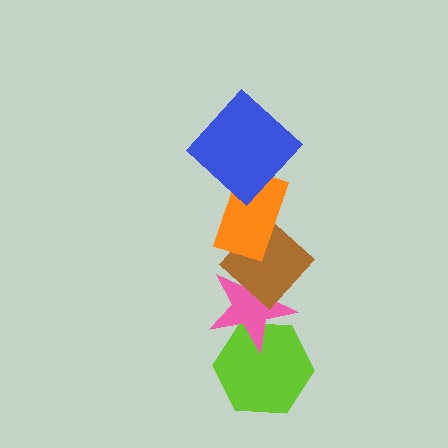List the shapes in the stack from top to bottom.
From top to bottom: the blue diamond, the orange rectangle, the brown diamond, the pink star, the lime hexagon.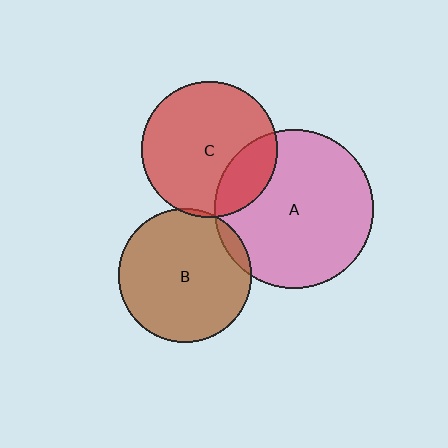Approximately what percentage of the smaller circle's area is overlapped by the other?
Approximately 20%.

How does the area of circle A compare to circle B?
Approximately 1.4 times.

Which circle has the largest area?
Circle A (pink).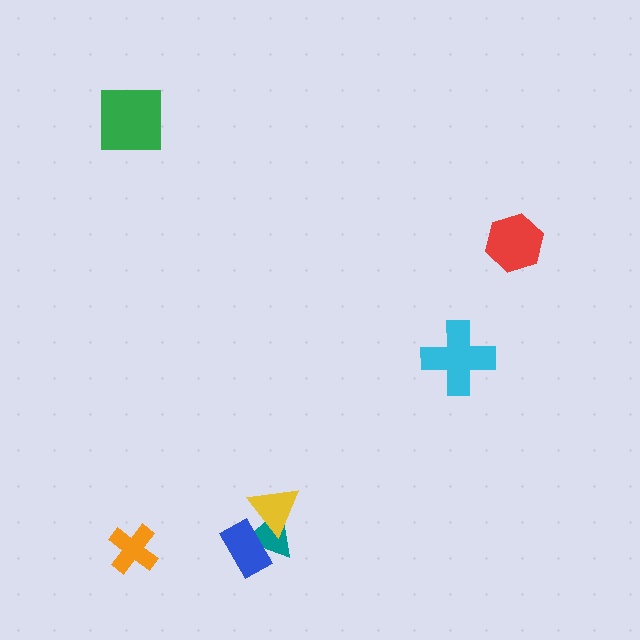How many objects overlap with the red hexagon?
0 objects overlap with the red hexagon.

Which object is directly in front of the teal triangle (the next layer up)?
The yellow triangle is directly in front of the teal triangle.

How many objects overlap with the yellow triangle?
2 objects overlap with the yellow triangle.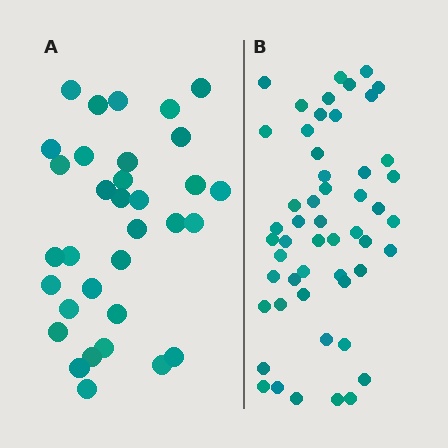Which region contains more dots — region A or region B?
Region B (the right region) has more dots.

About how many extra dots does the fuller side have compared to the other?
Region B has approximately 20 more dots than region A.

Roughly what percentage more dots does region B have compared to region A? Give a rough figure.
About 60% more.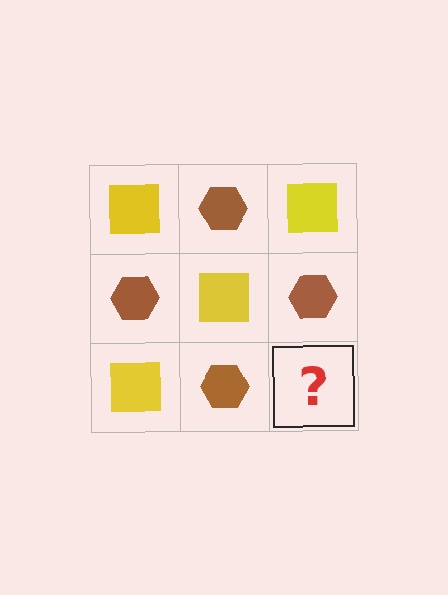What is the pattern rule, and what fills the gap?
The rule is that it alternates yellow square and brown hexagon in a checkerboard pattern. The gap should be filled with a yellow square.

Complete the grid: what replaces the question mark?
The question mark should be replaced with a yellow square.